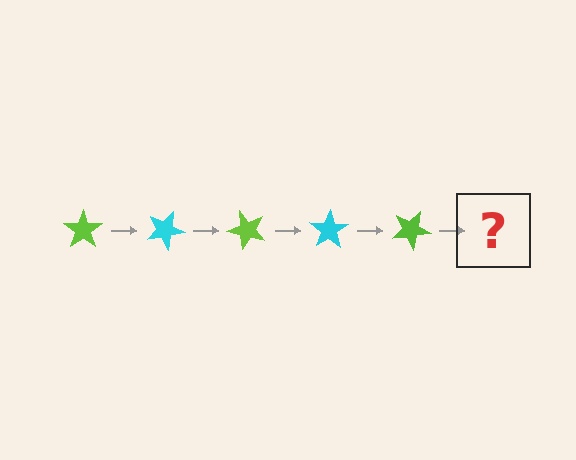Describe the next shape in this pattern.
It should be a cyan star, rotated 125 degrees from the start.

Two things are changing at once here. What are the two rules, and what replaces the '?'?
The two rules are that it rotates 25 degrees each step and the color cycles through lime and cyan. The '?' should be a cyan star, rotated 125 degrees from the start.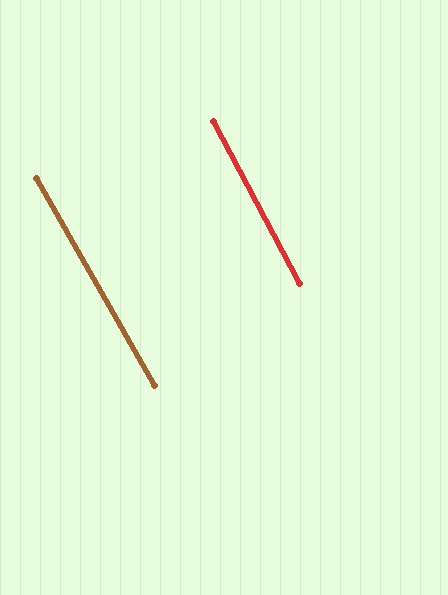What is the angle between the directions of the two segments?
Approximately 2 degrees.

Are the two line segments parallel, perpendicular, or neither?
Parallel — their directions differ by only 1.5°.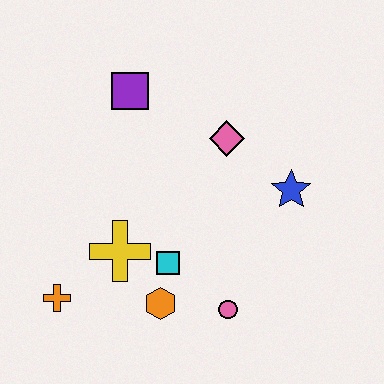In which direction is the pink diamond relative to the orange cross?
The pink diamond is to the right of the orange cross.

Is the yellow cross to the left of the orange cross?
No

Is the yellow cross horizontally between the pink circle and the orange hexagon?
No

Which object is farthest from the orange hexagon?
The purple square is farthest from the orange hexagon.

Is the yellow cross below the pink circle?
No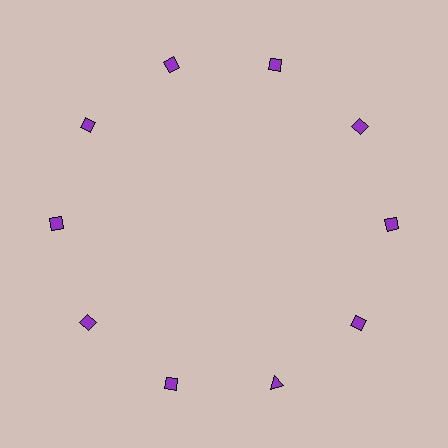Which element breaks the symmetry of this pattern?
The purple triangle at roughly the 5 o'clock position breaks the symmetry. All other shapes are purple diamonds.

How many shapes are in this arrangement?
There are 10 shapes arranged in a ring pattern.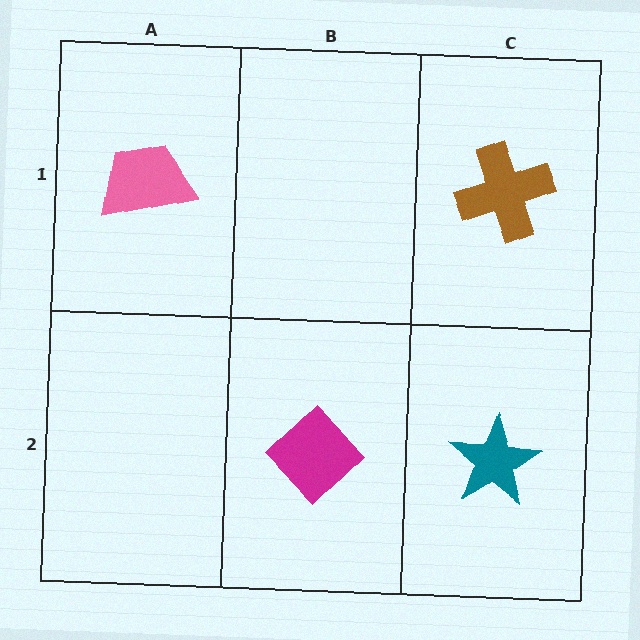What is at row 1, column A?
A pink trapezoid.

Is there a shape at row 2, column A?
No, that cell is empty.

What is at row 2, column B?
A magenta diamond.